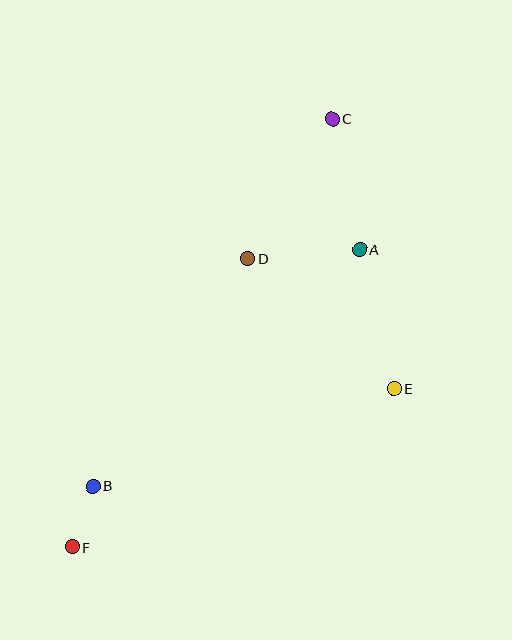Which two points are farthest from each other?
Points C and F are farthest from each other.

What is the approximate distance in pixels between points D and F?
The distance between D and F is approximately 337 pixels.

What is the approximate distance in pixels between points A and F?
The distance between A and F is approximately 413 pixels.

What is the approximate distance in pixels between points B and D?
The distance between B and D is approximately 275 pixels.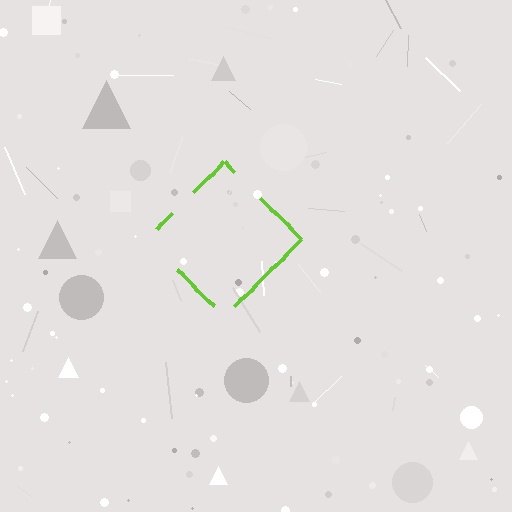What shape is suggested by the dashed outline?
The dashed outline suggests a diamond.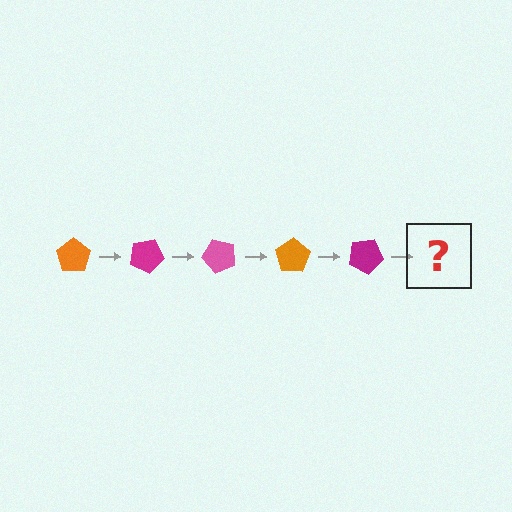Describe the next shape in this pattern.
It should be a pink pentagon, rotated 125 degrees from the start.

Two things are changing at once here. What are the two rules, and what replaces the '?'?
The two rules are that it rotates 25 degrees each step and the color cycles through orange, magenta, and pink. The '?' should be a pink pentagon, rotated 125 degrees from the start.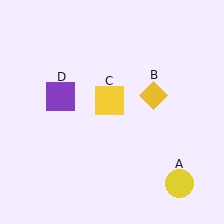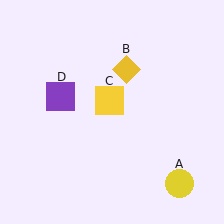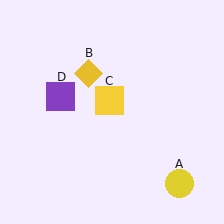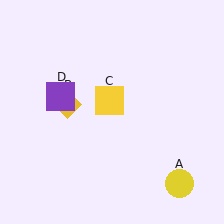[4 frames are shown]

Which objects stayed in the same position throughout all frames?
Yellow circle (object A) and yellow square (object C) and purple square (object D) remained stationary.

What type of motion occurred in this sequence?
The yellow diamond (object B) rotated counterclockwise around the center of the scene.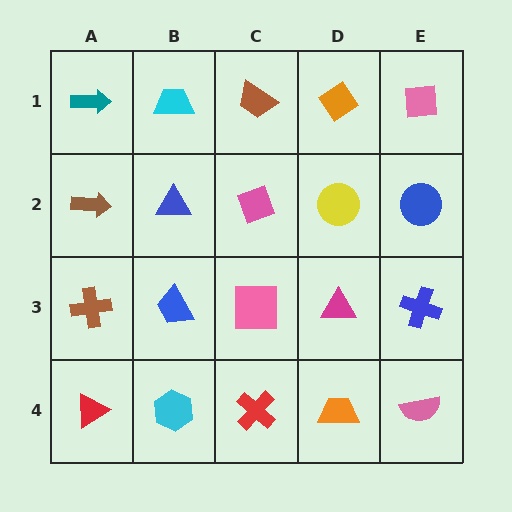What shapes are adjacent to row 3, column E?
A blue circle (row 2, column E), a pink semicircle (row 4, column E), a magenta triangle (row 3, column D).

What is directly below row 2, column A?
A brown cross.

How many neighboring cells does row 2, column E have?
3.